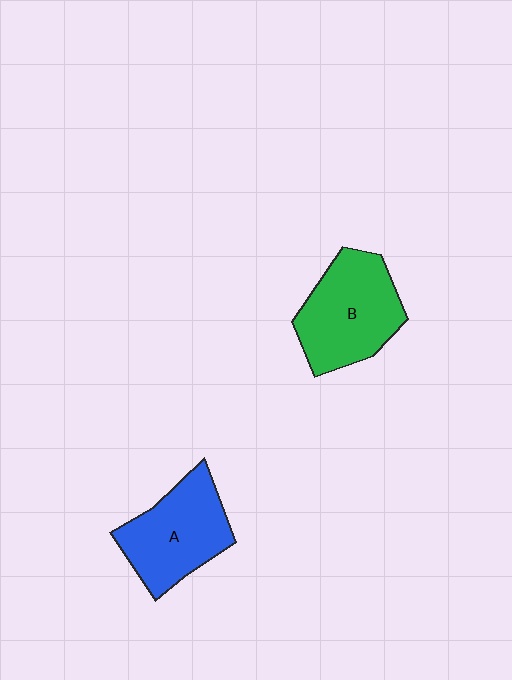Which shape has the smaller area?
Shape A (blue).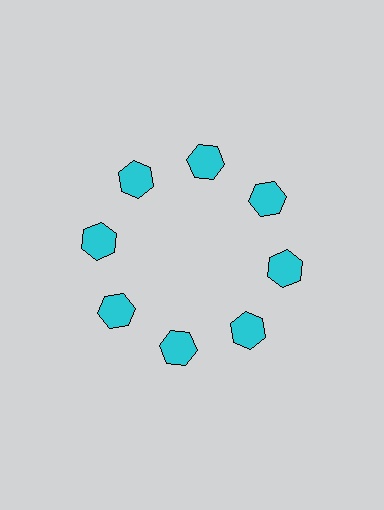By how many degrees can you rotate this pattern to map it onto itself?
The pattern maps onto itself every 45 degrees of rotation.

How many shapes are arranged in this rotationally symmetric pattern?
There are 8 shapes, arranged in 8 groups of 1.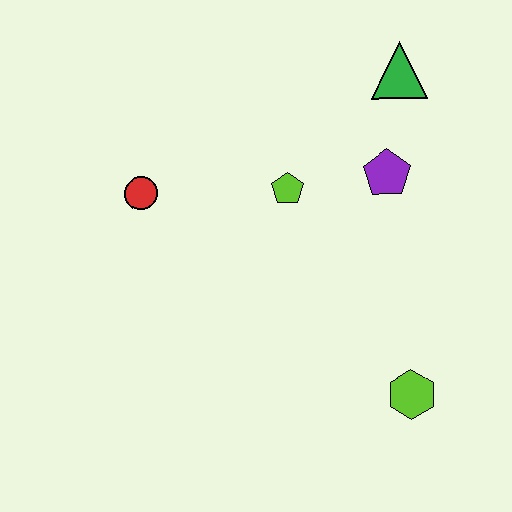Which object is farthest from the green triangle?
The lime hexagon is farthest from the green triangle.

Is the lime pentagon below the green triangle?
Yes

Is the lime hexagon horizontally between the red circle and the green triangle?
No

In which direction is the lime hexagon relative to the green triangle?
The lime hexagon is below the green triangle.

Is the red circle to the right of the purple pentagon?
No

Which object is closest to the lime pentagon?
The purple pentagon is closest to the lime pentagon.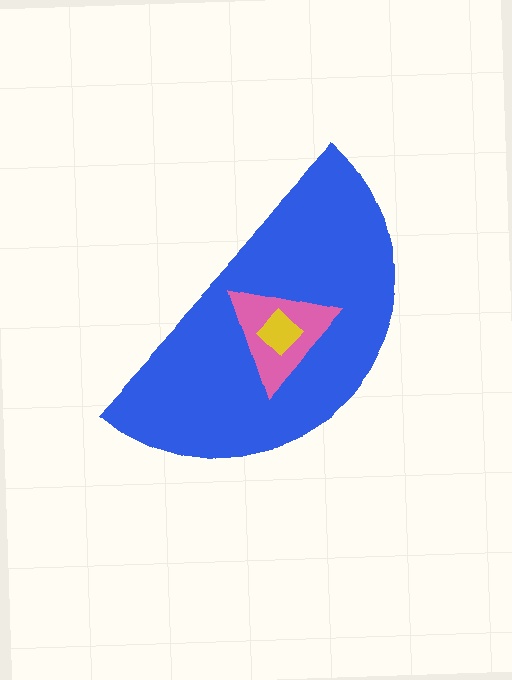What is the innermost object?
The yellow diamond.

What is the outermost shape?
The blue semicircle.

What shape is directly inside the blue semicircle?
The pink triangle.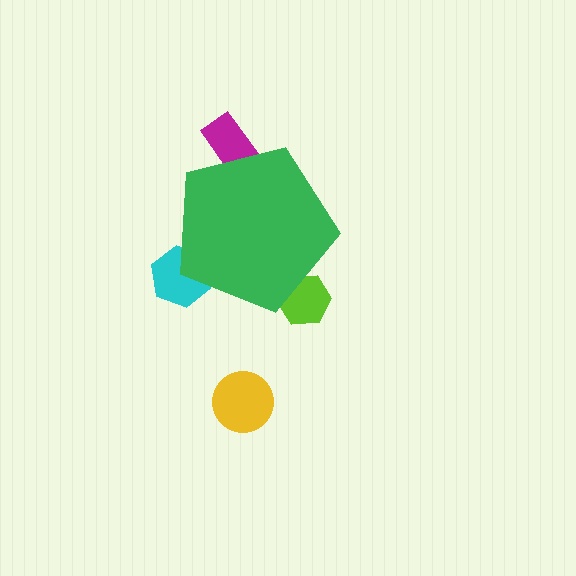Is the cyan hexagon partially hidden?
Yes, the cyan hexagon is partially hidden behind the green pentagon.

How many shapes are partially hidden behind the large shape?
3 shapes are partially hidden.